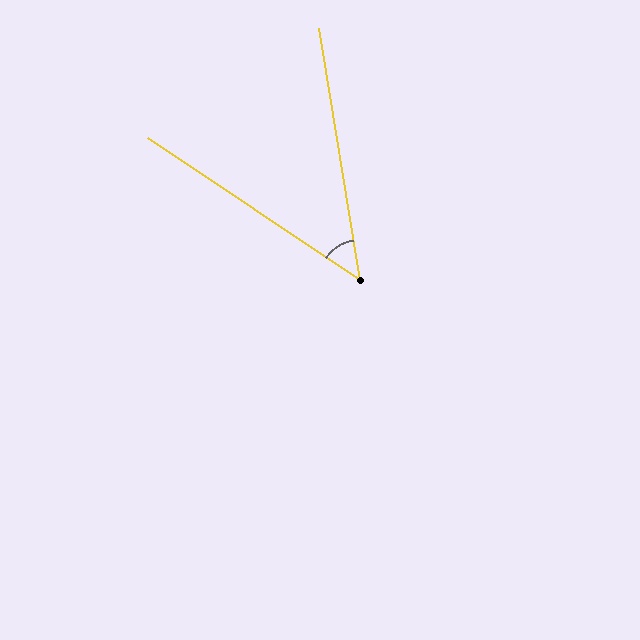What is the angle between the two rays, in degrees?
Approximately 47 degrees.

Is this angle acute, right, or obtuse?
It is acute.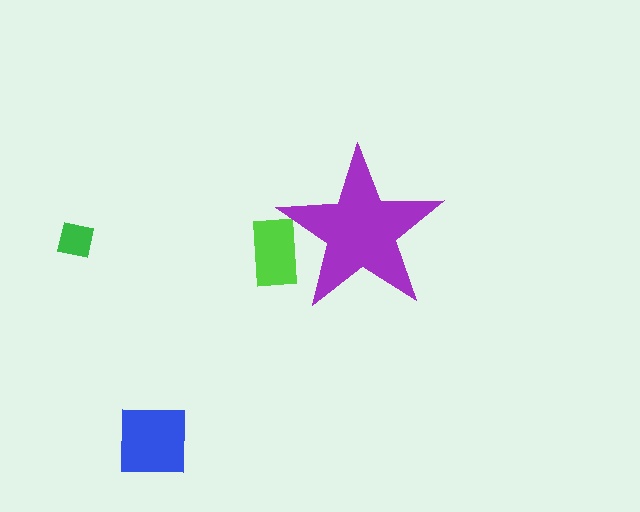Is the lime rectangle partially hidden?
Yes, the lime rectangle is partially hidden behind the purple star.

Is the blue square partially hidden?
No, the blue square is fully visible.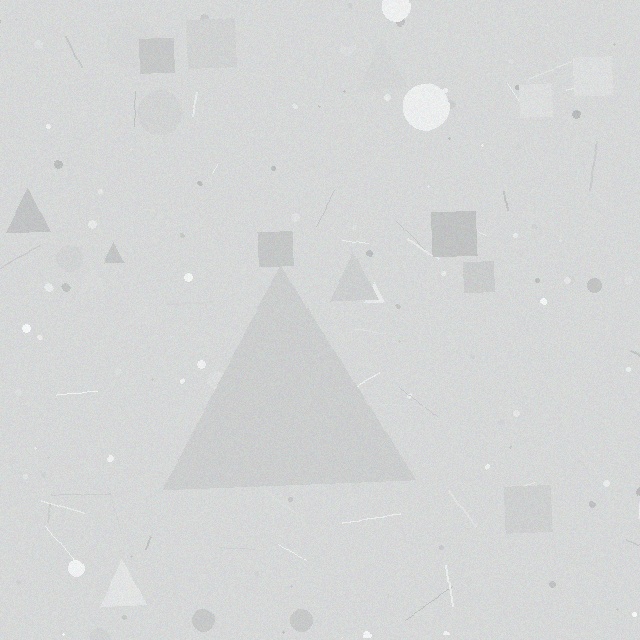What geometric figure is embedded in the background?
A triangle is embedded in the background.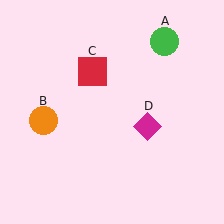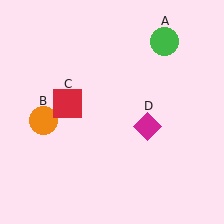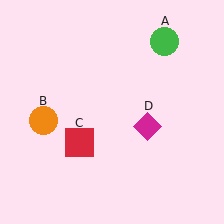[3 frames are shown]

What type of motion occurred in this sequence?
The red square (object C) rotated counterclockwise around the center of the scene.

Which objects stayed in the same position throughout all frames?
Green circle (object A) and orange circle (object B) and magenta diamond (object D) remained stationary.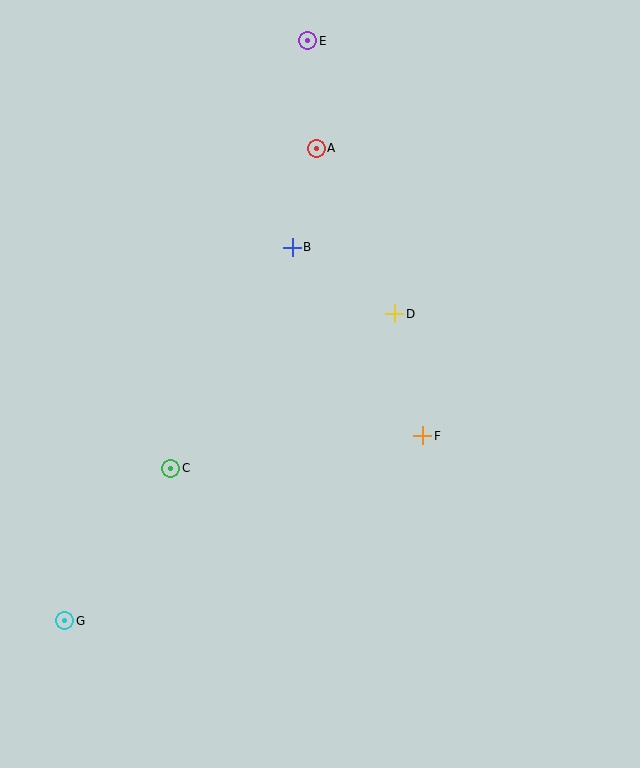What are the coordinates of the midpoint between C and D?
The midpoint between C and D is at (283, 391).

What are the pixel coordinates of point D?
Point D is at (395, 314).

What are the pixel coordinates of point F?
Point F is at (422, 436).